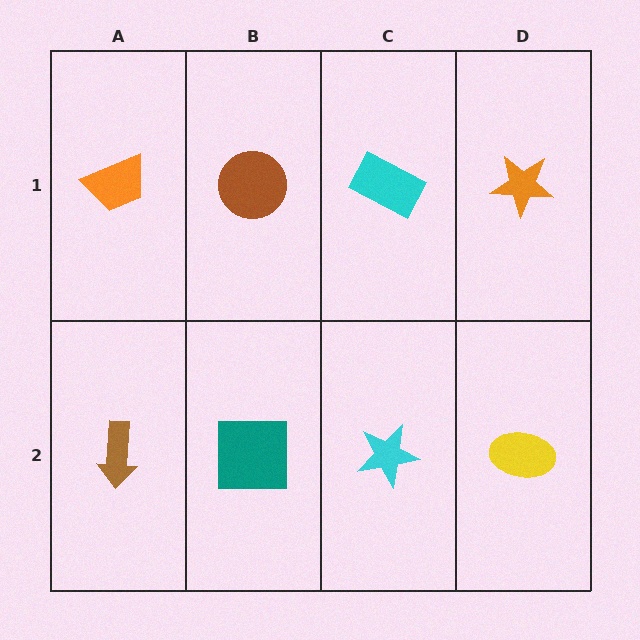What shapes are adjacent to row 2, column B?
A brown circle (row 1, column B), a brown arrow (row 2, column A), a cyan star (row 2, column C).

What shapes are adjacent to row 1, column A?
A brown arrow (row 2, column A), a brown circle (row 1, column B).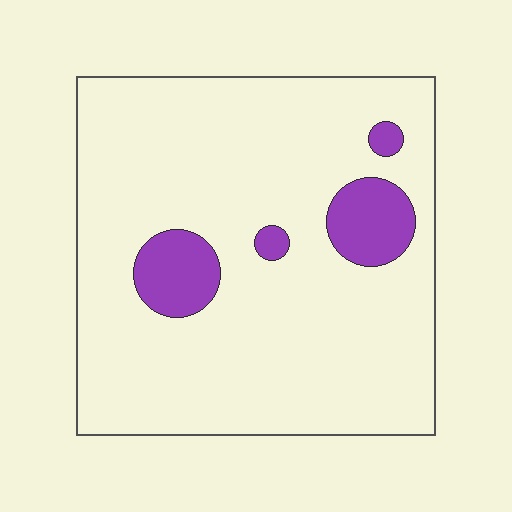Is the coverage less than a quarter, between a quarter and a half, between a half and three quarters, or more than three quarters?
Less than a quarter.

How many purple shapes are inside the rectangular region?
4.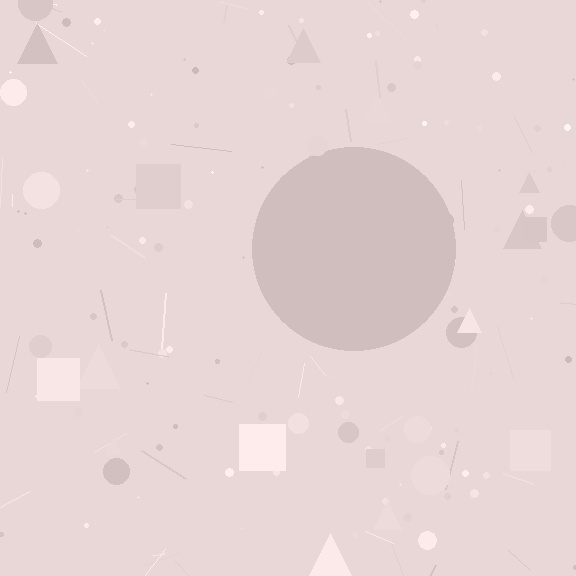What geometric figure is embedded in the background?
A circle is embedded in the background.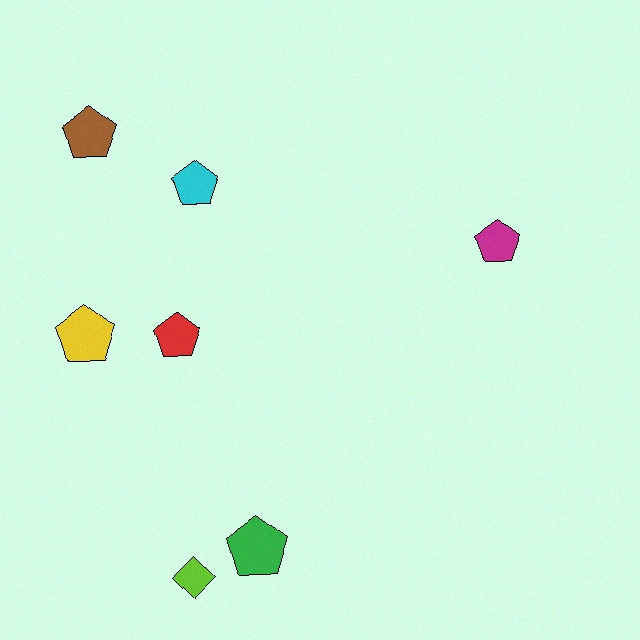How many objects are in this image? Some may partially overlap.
There are 7 objects.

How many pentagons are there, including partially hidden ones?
There are 6 pentagons.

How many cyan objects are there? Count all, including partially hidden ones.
There is 1 cyan object.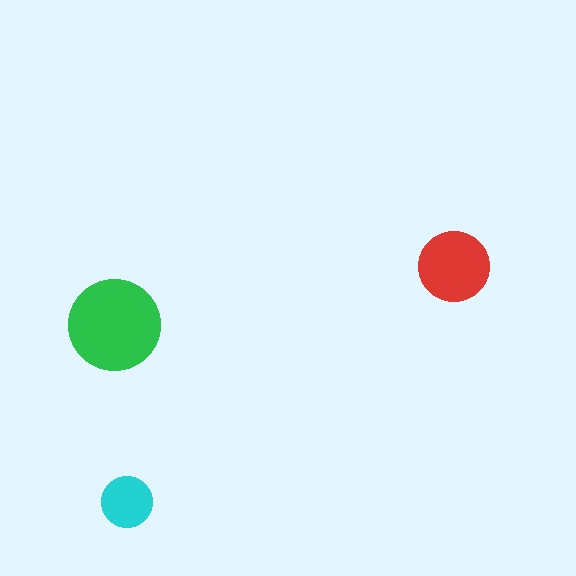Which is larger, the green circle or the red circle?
The green one.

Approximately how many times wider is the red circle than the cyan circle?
About 1.5 times wider.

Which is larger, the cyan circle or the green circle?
The green one.